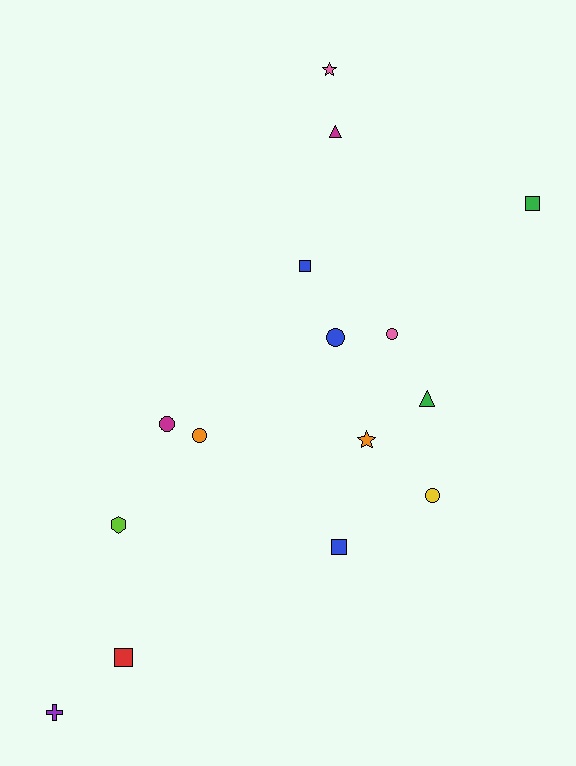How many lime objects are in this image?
There is 1 lime object.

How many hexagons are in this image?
There is 1 hexagon.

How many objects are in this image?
There are 15 objects.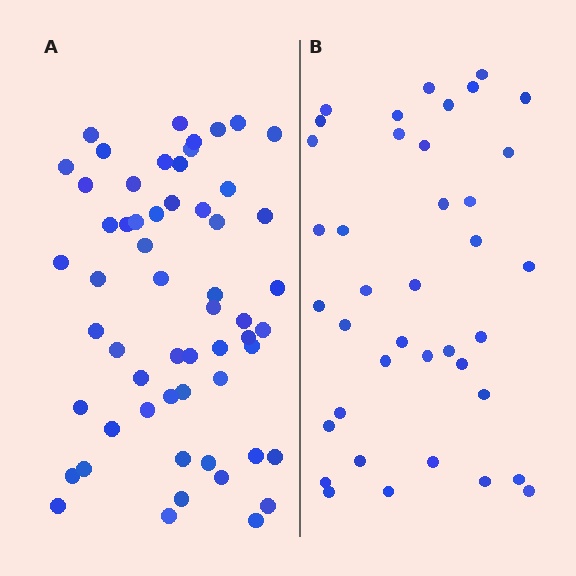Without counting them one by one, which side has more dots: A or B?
Region A (the left region) has more dots.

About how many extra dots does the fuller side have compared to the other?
Region A has approximately 20 more dots than region B.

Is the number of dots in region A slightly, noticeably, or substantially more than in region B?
Region A has substantially more. The ratio is roughly 1.5 to 1.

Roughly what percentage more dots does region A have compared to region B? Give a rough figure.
About 45% more.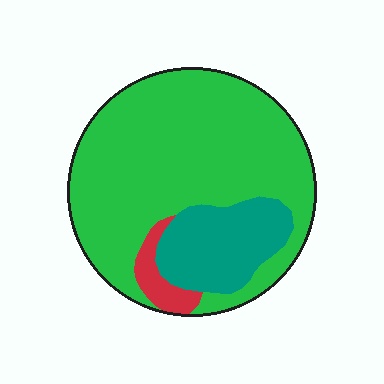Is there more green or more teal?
Green.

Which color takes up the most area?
Green, at roughly 75%.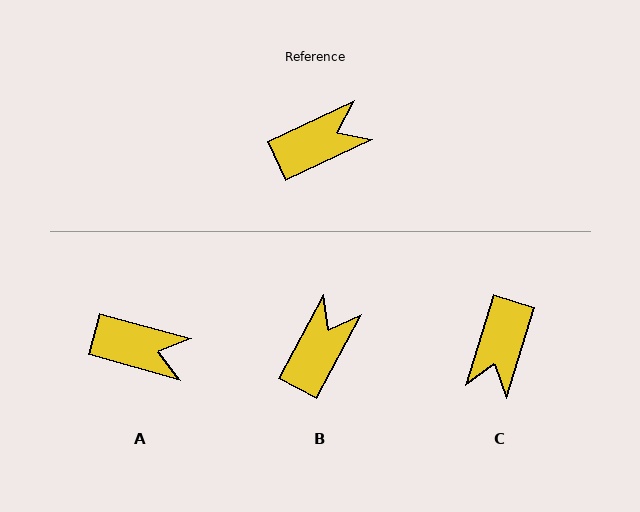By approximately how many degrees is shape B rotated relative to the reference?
Approximately 37 degrees counter-clockwise.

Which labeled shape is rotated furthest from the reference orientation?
C, about 133 degrees away.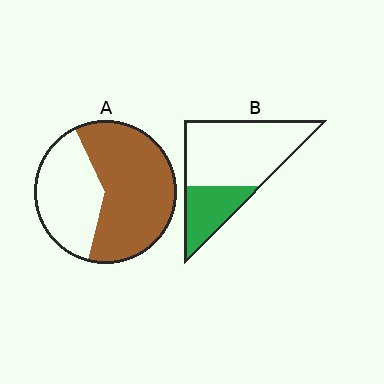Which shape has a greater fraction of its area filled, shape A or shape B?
Shape A.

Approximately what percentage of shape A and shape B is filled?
A is approximately 60% and B is approximately 30%.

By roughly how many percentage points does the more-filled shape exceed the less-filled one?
By roughly 30 percentage points (A over B).